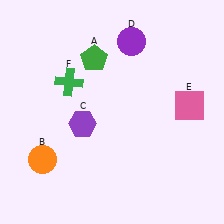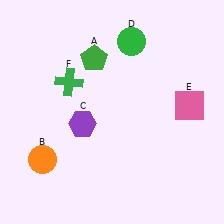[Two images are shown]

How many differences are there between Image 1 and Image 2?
There is 1 difference between the two images.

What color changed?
The circle (D) changed from purple in Image 1 to green in Image 2.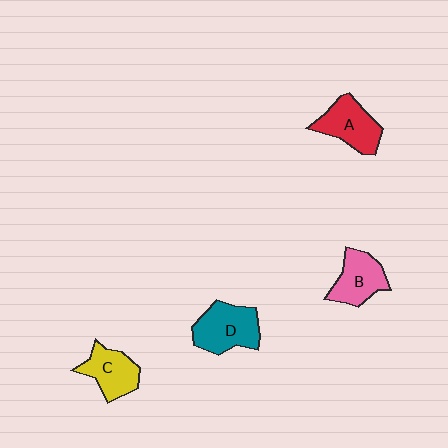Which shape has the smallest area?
Shape C (yellow).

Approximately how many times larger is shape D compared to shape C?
Approximately 1.3 times.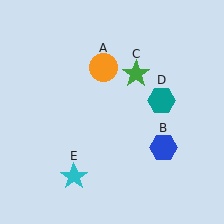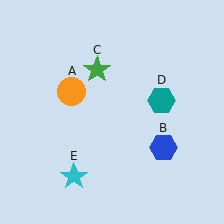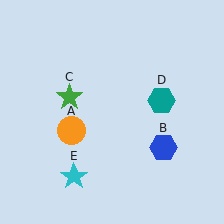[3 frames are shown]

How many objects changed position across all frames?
2 objects changed position: orange circle (object A), green star (object C).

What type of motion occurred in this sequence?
The orange circle (object A), green star (object C) rotated counterclockwise around the center of the scene.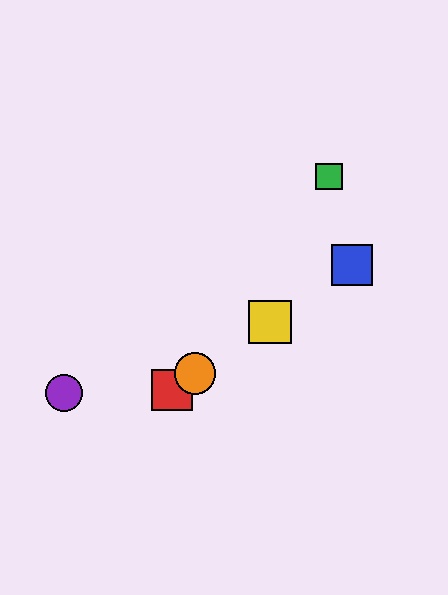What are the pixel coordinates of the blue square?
The blue square is at (352, 265).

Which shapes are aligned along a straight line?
The red square, the blue square, the yellow square, the orange circle are aligned along a straight line.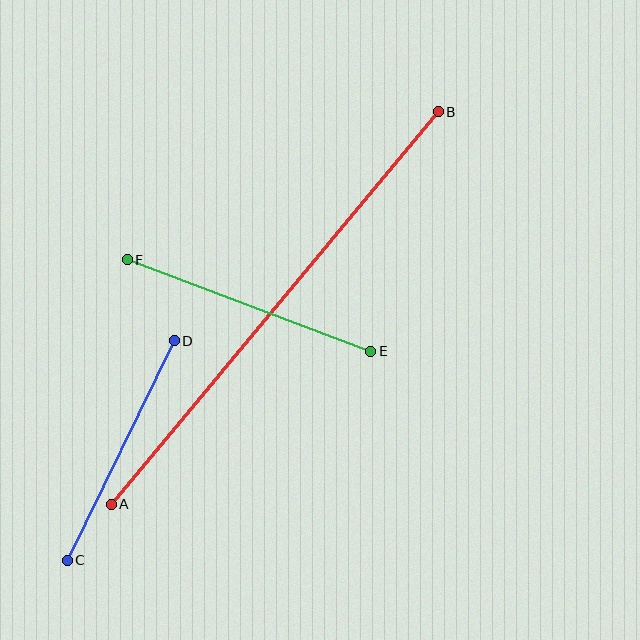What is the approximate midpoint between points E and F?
The midpoint is at approximately (249, 306) pixels.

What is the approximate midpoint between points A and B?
The midpoint is at approximately (275, 308) pixels.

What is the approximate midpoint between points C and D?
The midpoint is at approximately (121, 450) pixels.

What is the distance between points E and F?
The distance is approximately 260 pixels.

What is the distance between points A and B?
The distance is approximately 511 pixels.